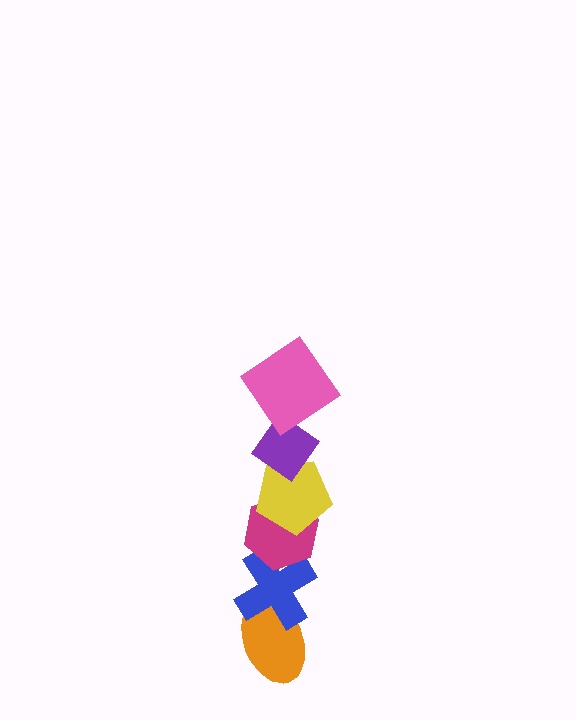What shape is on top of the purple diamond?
The pink diamond is on top of the purple diamond.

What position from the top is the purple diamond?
The purple diamond is 2nd from the top.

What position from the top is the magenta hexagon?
The magenta hexagon is 4th from the top.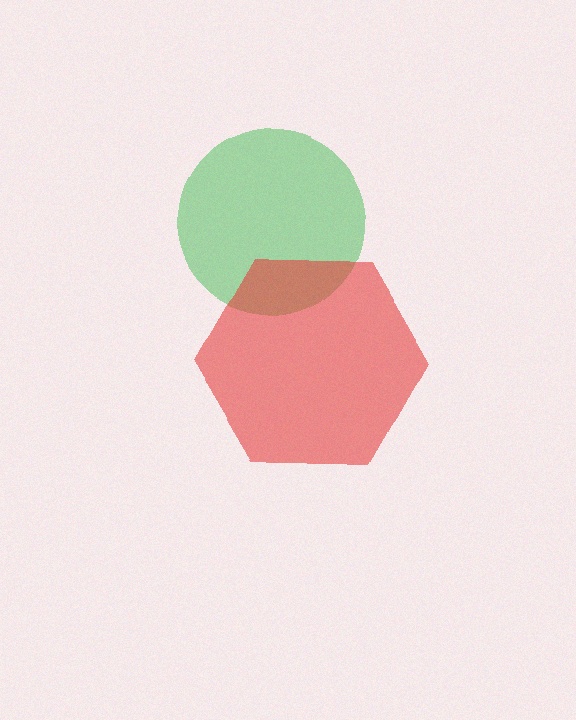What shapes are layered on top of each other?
The layered shapes are: a green circle, a red hexagon.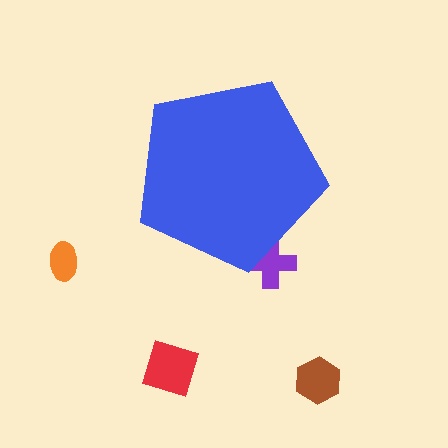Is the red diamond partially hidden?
No, the red diamond is fully visible.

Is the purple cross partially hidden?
Yes, the purple cross is partially hidden behind the blue pentagon.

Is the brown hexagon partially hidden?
No, the brown hexagon is fully visible.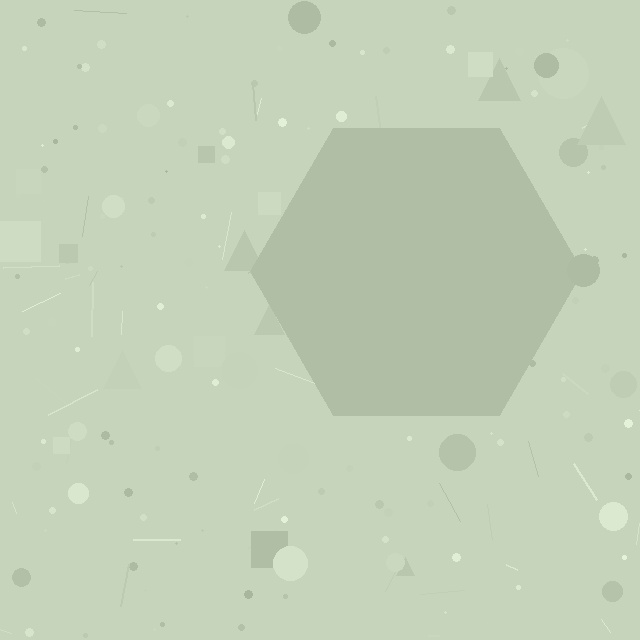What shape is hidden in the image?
A hexagon is hidden in the image.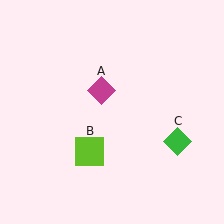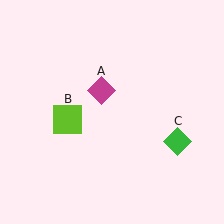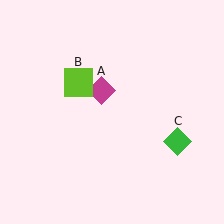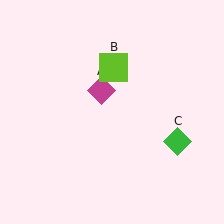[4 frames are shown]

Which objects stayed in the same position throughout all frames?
Magenta diamond (object A) and green diamond (object C) remained stationary.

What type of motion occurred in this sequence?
The lime square (object B) rotated clockwise around the center of the scene.